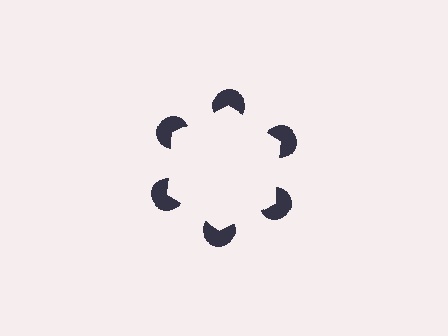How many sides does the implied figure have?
6 sides.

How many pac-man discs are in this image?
There are 6 — one at each vertex of the illusory hexagon.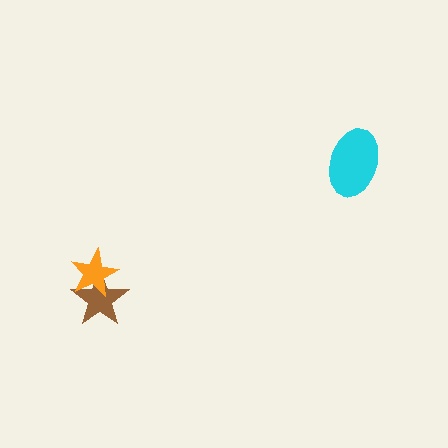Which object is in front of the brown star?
The orange star is in front of the brown star.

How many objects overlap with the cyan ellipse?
0 objects overlap with the cyan ellipse.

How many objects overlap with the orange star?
1 object overlaps with the orange star.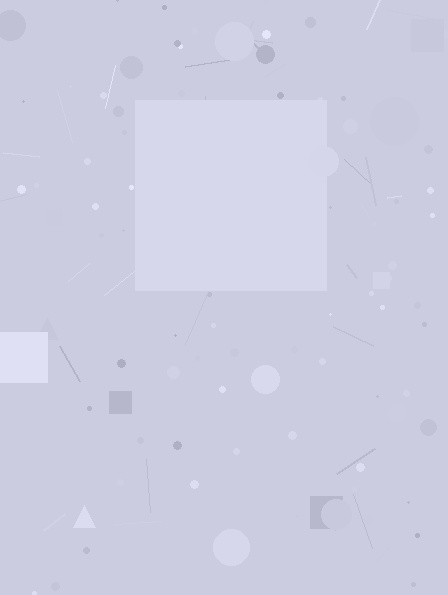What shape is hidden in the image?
A square is hidden in the image.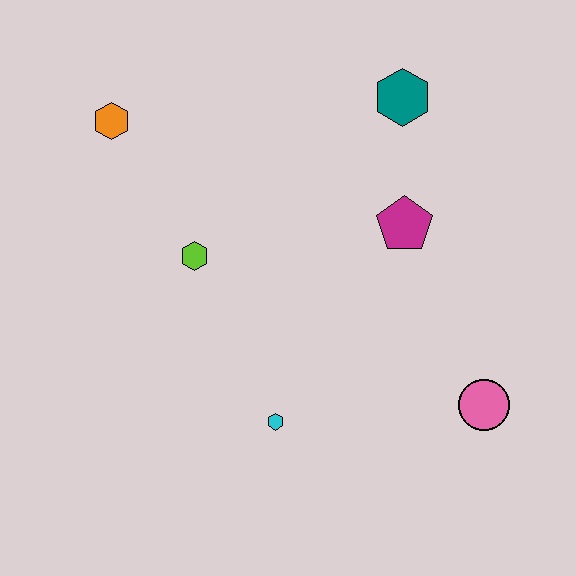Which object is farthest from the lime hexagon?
The pink circle is farthest from the lime hexagon.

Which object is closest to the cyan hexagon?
The lime hexagon is closest to the cyan hexagon.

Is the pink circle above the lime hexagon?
No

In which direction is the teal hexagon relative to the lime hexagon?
The teal hexagon is to the right of the lime hexagon.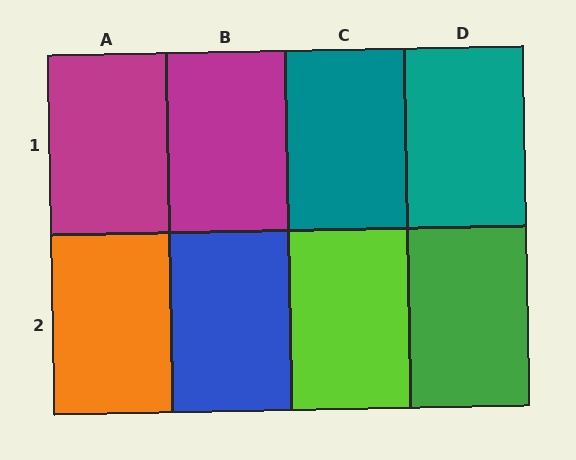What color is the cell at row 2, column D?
Green.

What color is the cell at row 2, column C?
Lime.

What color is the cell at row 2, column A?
Orange.